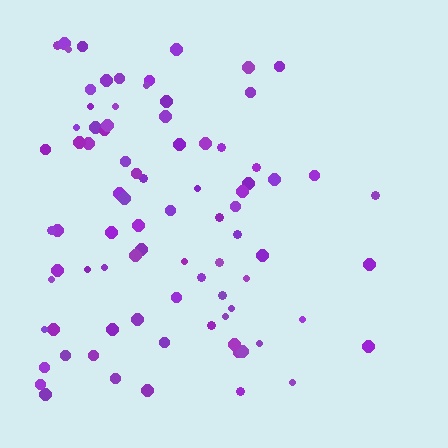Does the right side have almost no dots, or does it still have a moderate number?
Still a moderate number, just noticeably fewer than the left.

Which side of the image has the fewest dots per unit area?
The right.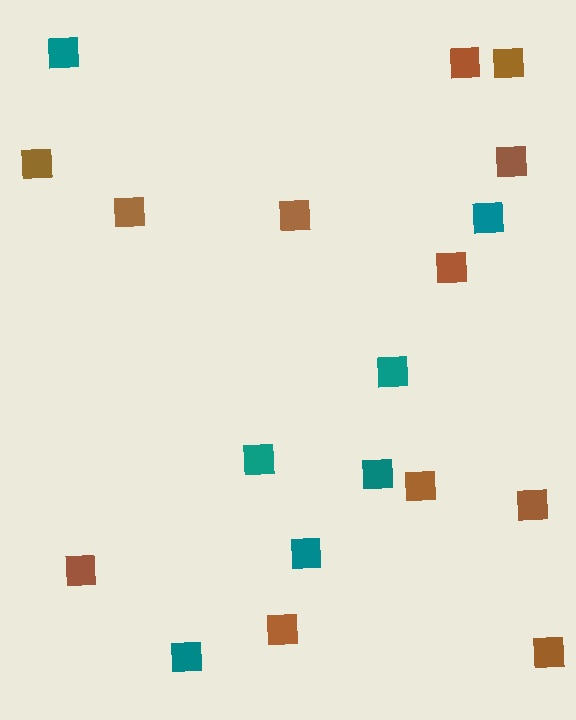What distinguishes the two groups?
There are 2 groups: one group of teal squares (7) and one group of brown squares (12).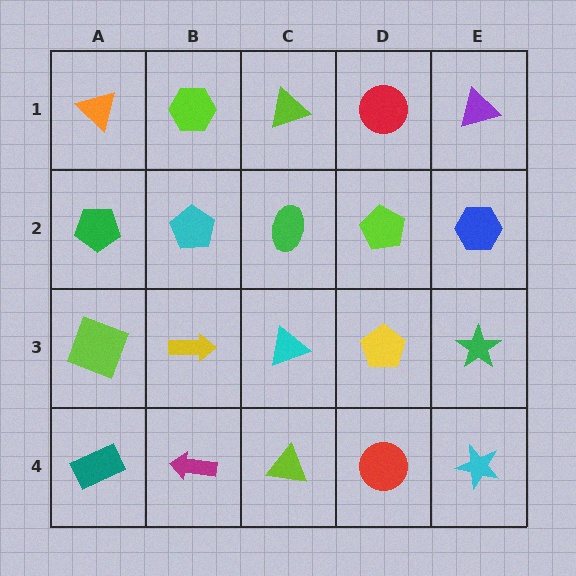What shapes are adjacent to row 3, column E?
A blue hexagon (row 2, column E), a cyan star (row 4, column E), a yellow pentagon (row 3, column D).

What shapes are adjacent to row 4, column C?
A cyan triangle (row 3, column C), a magenta arrow (row 4, column B), a red circle (row 4, column D).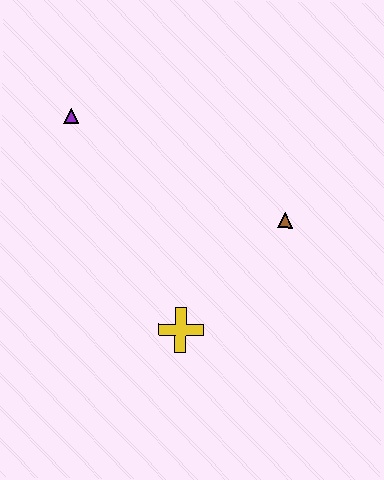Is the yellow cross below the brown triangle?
Yes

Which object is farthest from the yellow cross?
The purple triangle is farthest from the yellow cross.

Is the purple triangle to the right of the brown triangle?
No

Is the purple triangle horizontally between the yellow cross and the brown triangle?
No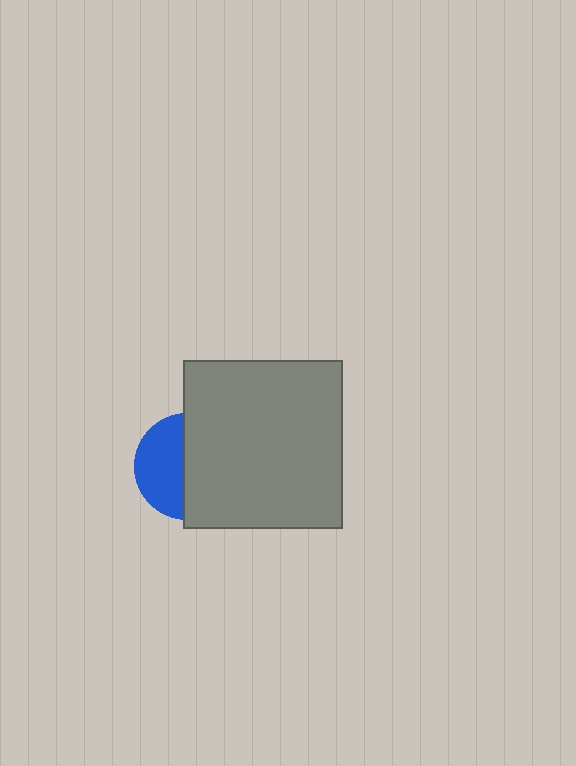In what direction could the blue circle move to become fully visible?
The blue circle could move left. That would shift it out from behind the gray rectangle entirely.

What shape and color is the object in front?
The object in front is a gray rectangle.